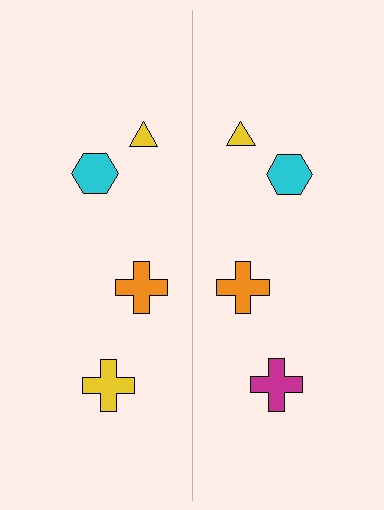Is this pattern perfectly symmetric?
No, the pattern is not perfectly symmetric. The magenta cross on the right side breaks the symmetry — its mirror counterpart is yellow.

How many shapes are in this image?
There are 8 shapes in this image.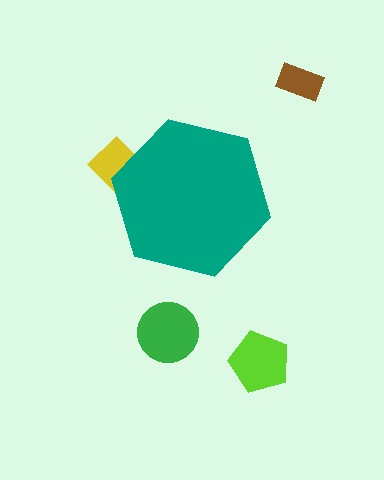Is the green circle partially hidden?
No, the green circle is fully visible.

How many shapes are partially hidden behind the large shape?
1 shape is partially hidden.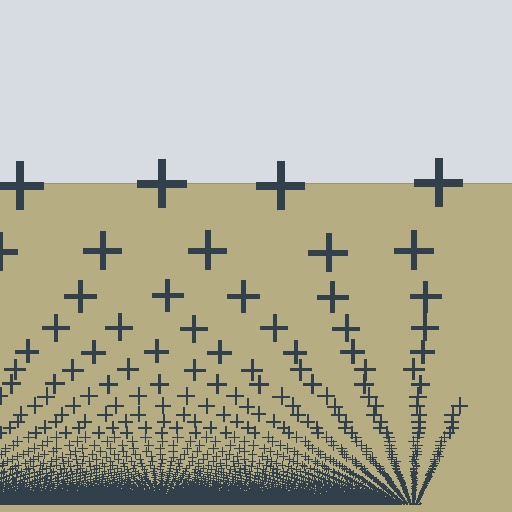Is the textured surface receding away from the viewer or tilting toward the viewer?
The surface appears to tilt toward the viewer. Texture elements get larger and sparser toward the top.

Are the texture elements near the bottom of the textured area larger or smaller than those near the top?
Smaller. The gradient is inverted — elements near the bottom are smaller and denser.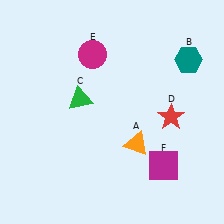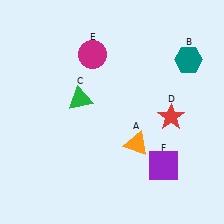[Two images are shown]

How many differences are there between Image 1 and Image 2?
There is 1 difference between the two images.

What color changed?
The square (F) changed from magenta in Image 1 to purple in Image 2.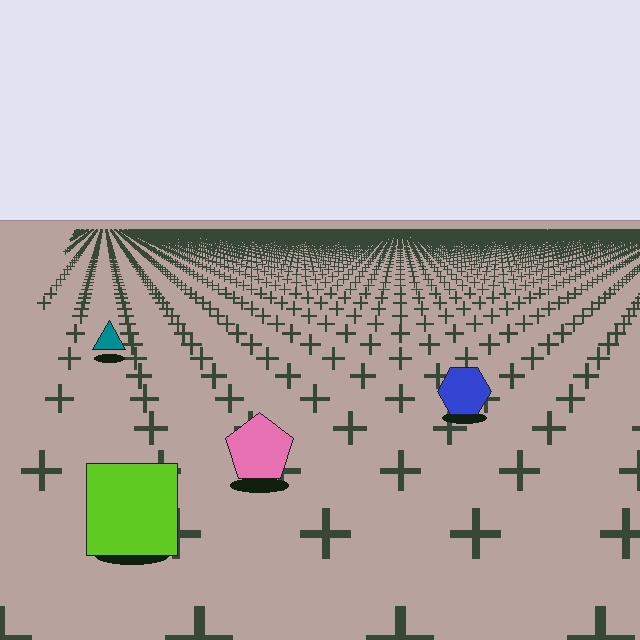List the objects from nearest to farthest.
From nearest to farthest: the lime square, the pink pentagon, the blue hexagon, the teal triangle.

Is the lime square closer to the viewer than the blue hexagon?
Yes. The lime square is closer — you can tell from the texture gradient: the ground texture is coarser near it.